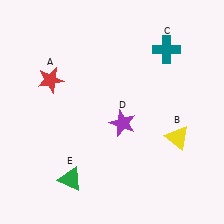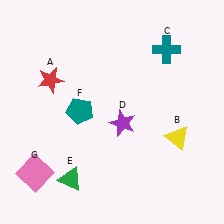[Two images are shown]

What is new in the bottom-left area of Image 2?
A pink square (G) was added in the bottom-left area of Image 2.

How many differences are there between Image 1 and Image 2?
There are 2 differences between the two images.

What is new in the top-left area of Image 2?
A teal pentagon (F) was added in the top-left area of Image 2.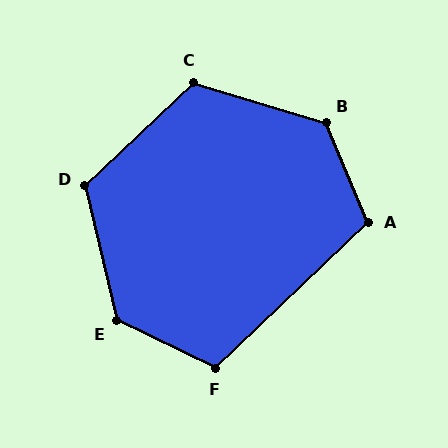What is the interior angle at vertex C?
Approximately 120 degrees (obtuse).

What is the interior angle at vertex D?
Approximately 120 degrees (obtuse).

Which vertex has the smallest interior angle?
F, at approximately 111 degrees.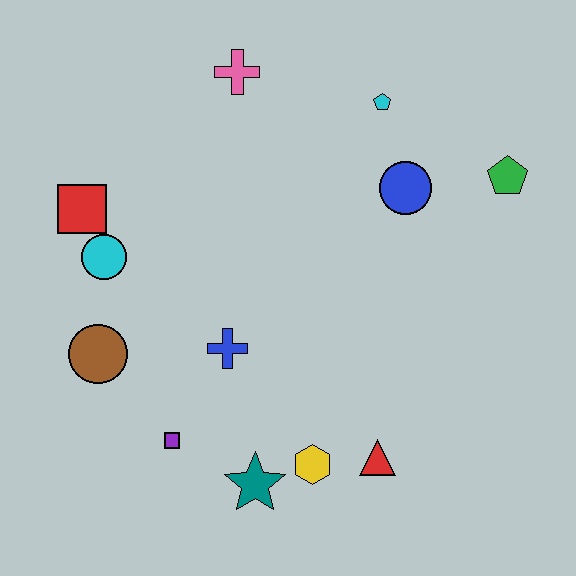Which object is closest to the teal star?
The yellow hexagon is closest to the teal star.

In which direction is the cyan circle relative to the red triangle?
The cyan circle is to the left of the red triangle.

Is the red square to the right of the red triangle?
No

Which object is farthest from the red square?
The green pentagon is farthest from the red square.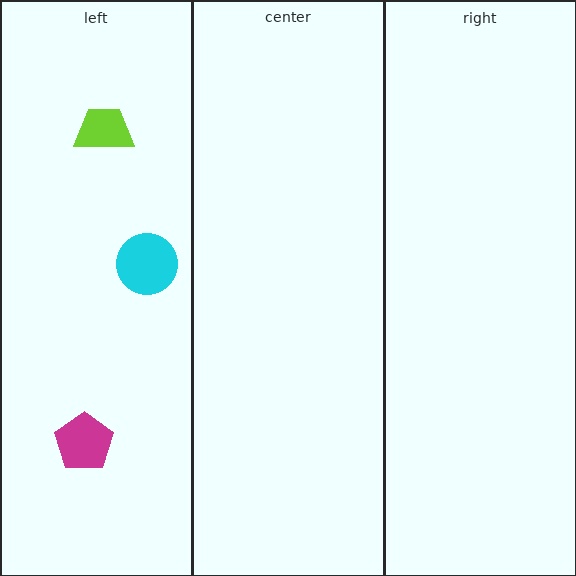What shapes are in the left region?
The cyan circle, the lime trapezoid, the magenta pentagon.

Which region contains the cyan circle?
The left region.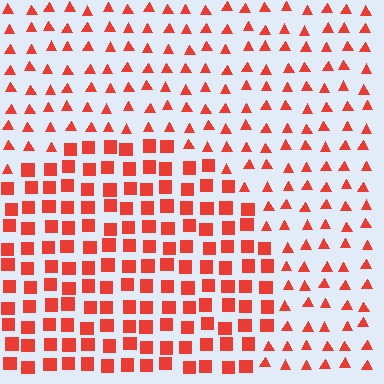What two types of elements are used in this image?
The image uses squares inside the circle region and triangles outside it.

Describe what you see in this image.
The image is filled with small red elements arranged in a uniform grid. A circle-shaped region contains squares, while the surrounding area contains triangles. The boundary is defined purely by the change in element shape.